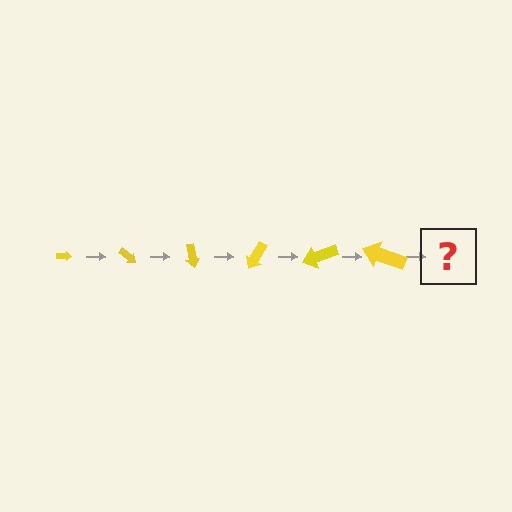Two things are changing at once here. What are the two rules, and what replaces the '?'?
The two rules are that the arrow grows larger each step and it rotates 40 degrees each step. The '?' should be an arrow, larger than the previous one and rotated 240 degrees from the start.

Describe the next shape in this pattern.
It should be an arrow, larger than the previous one and rotated 240 degrees from the start.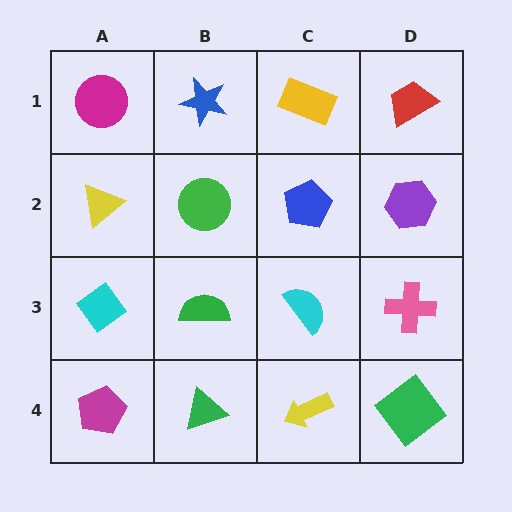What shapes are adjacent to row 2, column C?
A yellow rectangle (row 1, column C), a cyan semicircle (row 3, column C), a green circle (row 2, column B), a purple hexagon (row 2, column D).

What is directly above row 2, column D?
A red trapezoid.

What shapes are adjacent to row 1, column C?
A blue pentagon (row 2, column C), a blue star (row 1, column B), a red trapezoid (row 1, column D).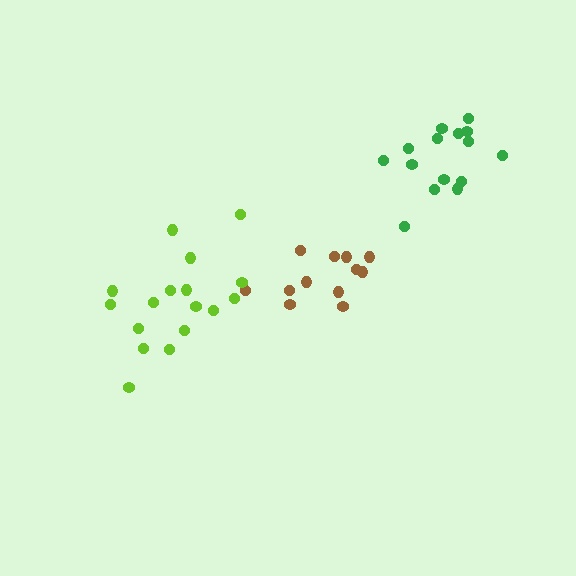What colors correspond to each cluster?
The clusters are colored: brown, green, lime.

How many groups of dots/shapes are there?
There are 3 groups.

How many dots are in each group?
Group 1: 12 dots, Group 2: 15 dots, Group 3: 17 dots (44 total).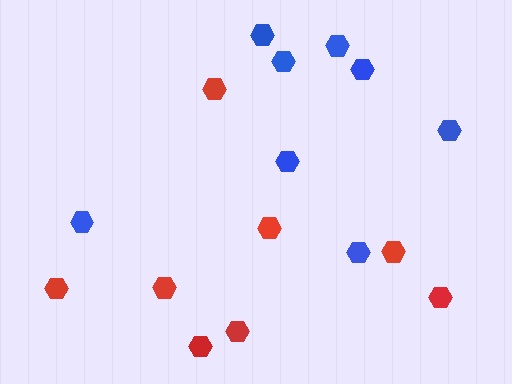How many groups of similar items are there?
There are 2 groups: one group of blue hexagons (8) and one group of red hexagons (8).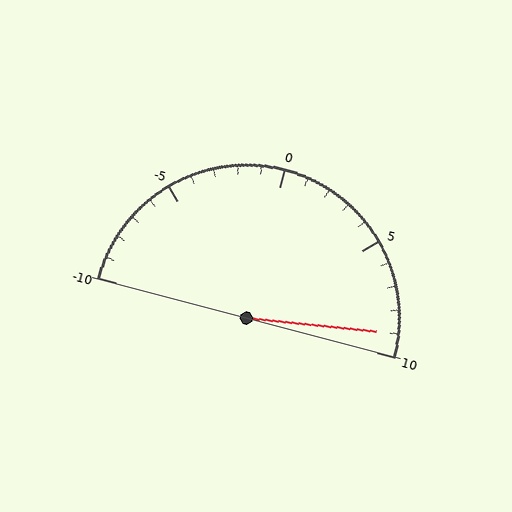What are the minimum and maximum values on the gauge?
The gauge ranges from -10 to 10.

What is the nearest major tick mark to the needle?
The nearest major tick mark is 10.